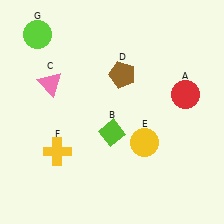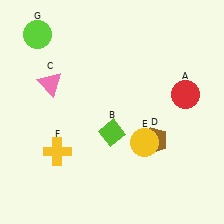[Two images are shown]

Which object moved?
The brown pentagon (D) moved down.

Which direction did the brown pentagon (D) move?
The brown pentagon (D) moved down.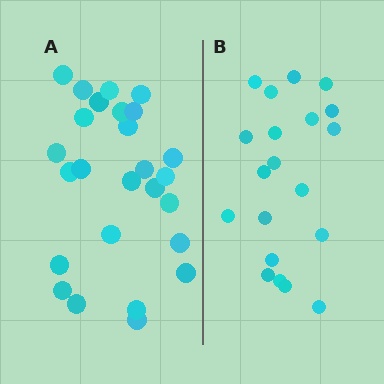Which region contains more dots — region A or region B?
Region A (the left region) has more dots.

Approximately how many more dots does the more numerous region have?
Region A has about 6 more dots than region B.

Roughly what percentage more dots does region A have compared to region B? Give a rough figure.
About 30% more.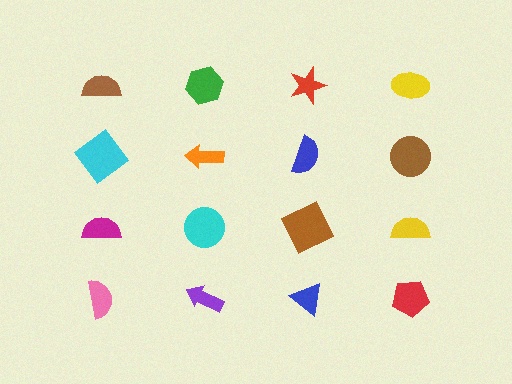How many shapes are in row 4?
4 shapes.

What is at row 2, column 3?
A blue semicircle.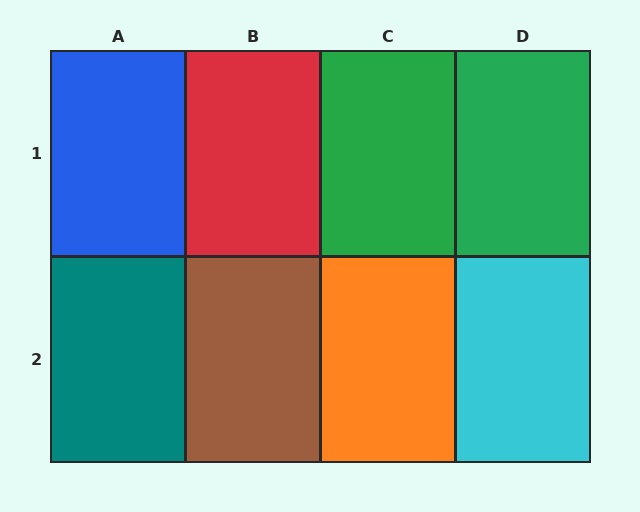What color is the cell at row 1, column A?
Blue.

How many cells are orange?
1 cell is orange.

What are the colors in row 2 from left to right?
Teal, brown, orange, cyan.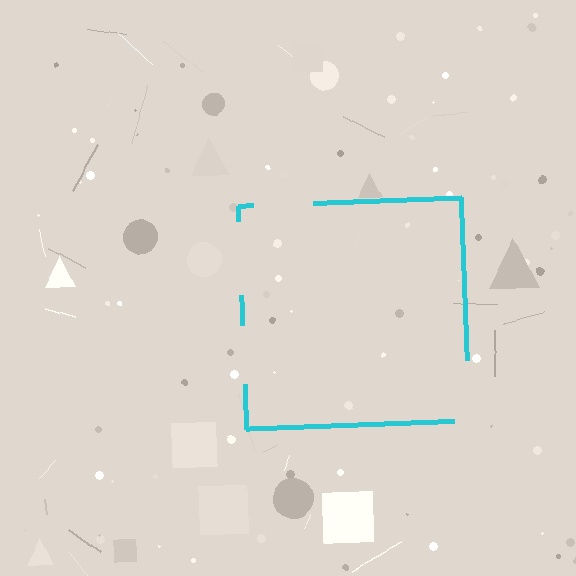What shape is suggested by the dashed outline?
The dashed outline suggests a square.